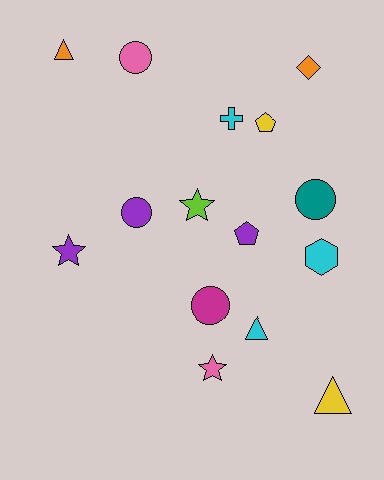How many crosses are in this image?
There is 1 cross.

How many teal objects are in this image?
There is 1 teal object.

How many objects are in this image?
There are 15 objects.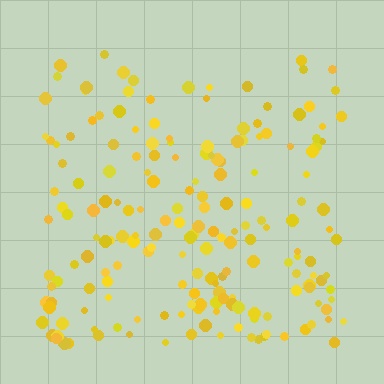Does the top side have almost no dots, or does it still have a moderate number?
Still a moderate number, just noticeably fewer than the bottom.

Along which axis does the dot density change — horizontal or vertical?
Vertical.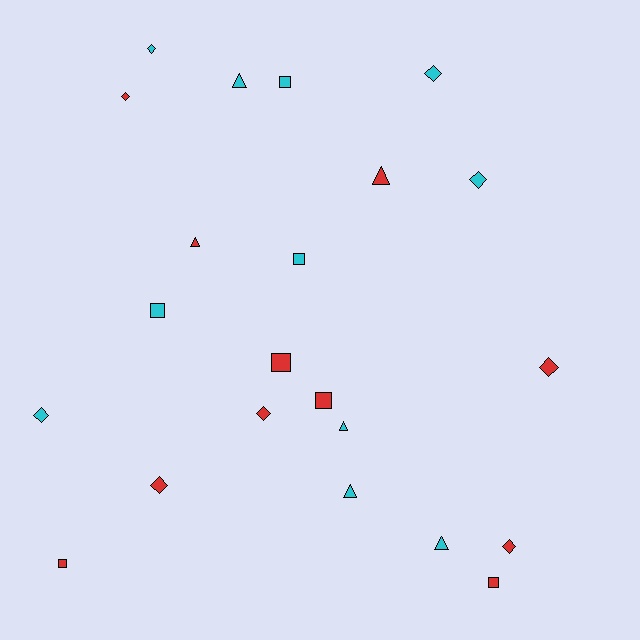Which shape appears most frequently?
Diamond, with 9 objects.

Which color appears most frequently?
Red, with 11 objects.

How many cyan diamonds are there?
There are 4 cyan diamonds.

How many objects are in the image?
There are 22 objects.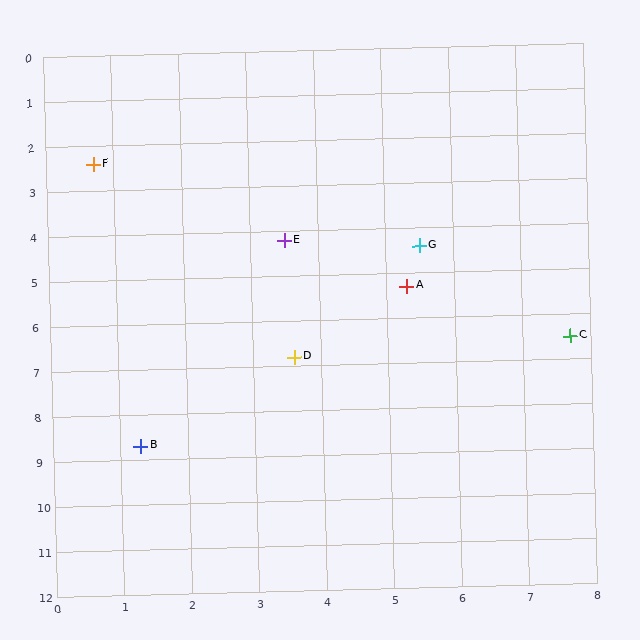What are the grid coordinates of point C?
Point C is at approximately (7.7, 6.5).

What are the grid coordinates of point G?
Point G is at approximately (5.5, 4.4).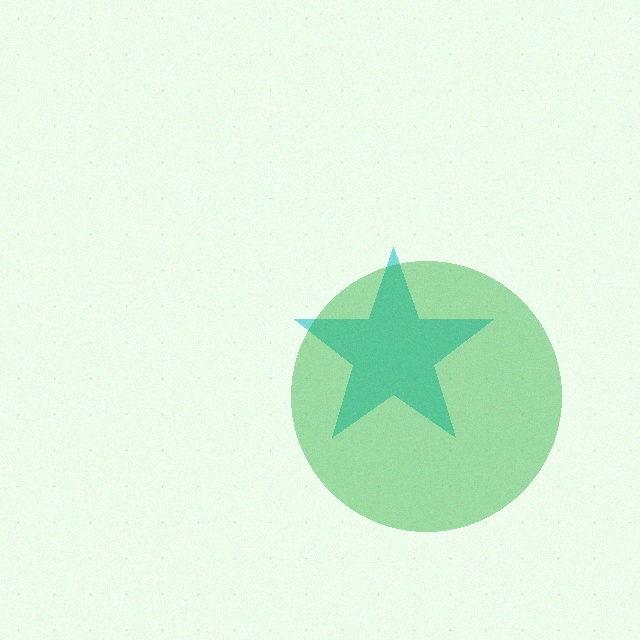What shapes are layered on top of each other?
The layered shapes are: a cyan star, a green circle.